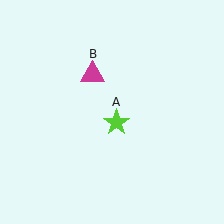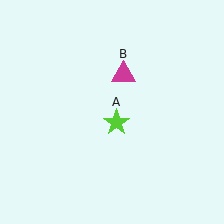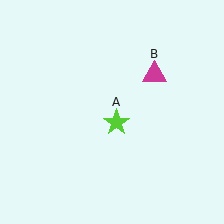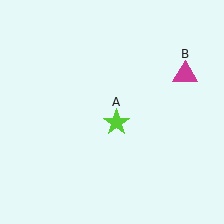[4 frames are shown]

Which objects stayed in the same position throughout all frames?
Lime star (object A) remained stationary.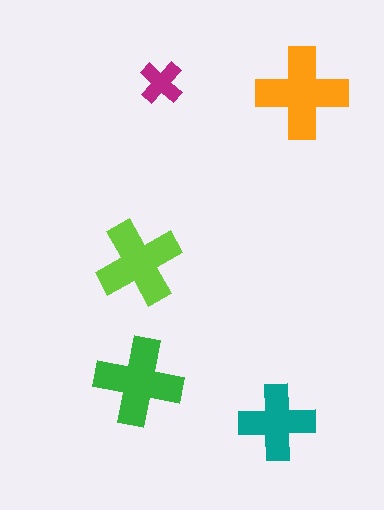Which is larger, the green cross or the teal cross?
The green one.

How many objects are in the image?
There are 5 objects in the image.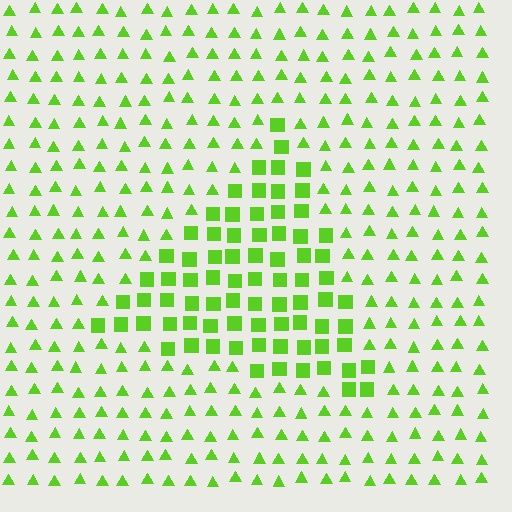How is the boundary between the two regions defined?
The boundary is defined by a change in element shape: squares inside vs. triangles outside. All elements share the same color and spacing.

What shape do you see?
I see a triangle.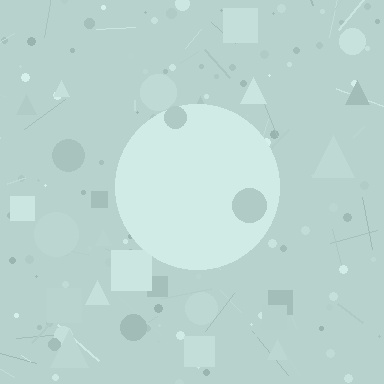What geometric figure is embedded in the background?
A circle is embedded in the background.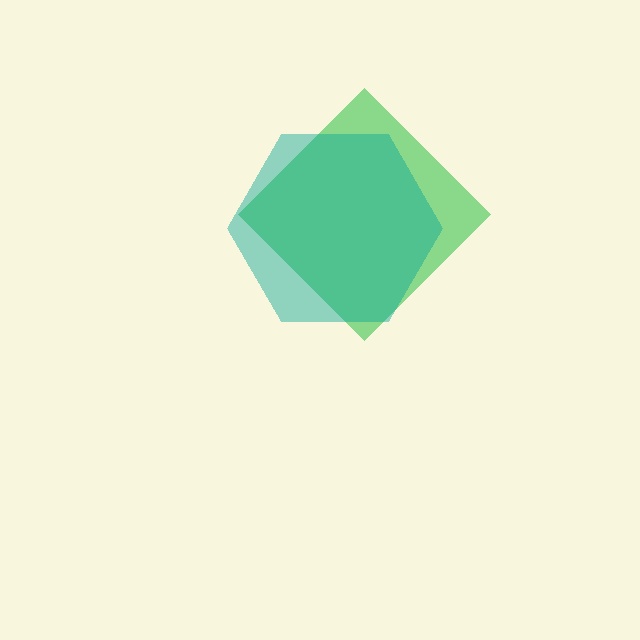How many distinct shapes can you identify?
There are 2 distinct shapes: a green diamond, a teal hexagon.